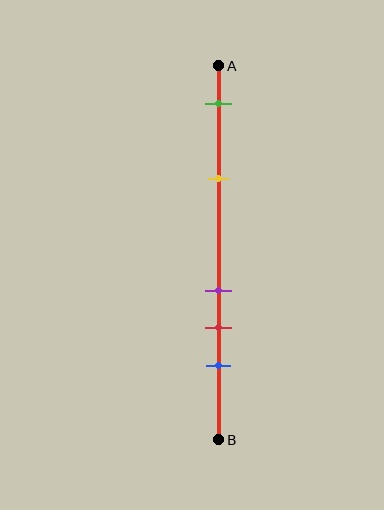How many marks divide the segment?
There are 5 marks dividing the segment.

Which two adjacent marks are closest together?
The purple and red marks are the closest adjacent pair.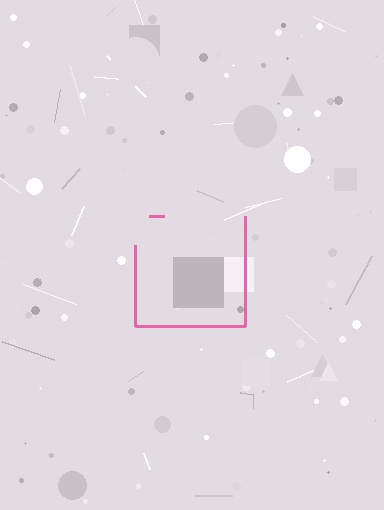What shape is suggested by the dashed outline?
The dashed outline suggests a square.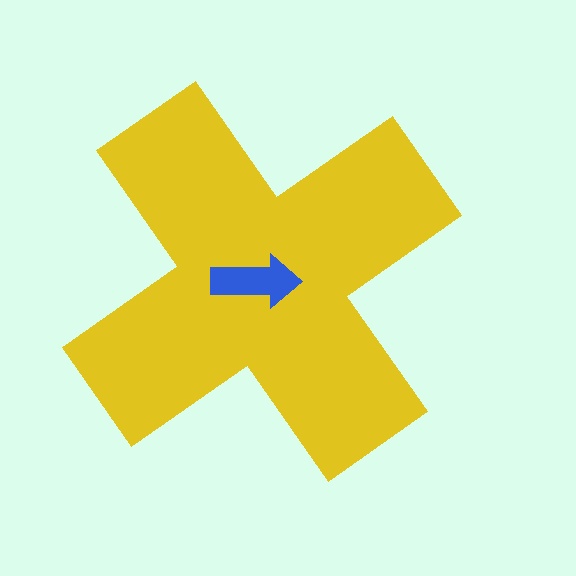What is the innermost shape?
The blue arrow.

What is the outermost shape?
The yellow cross.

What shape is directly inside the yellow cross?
The blue arrow.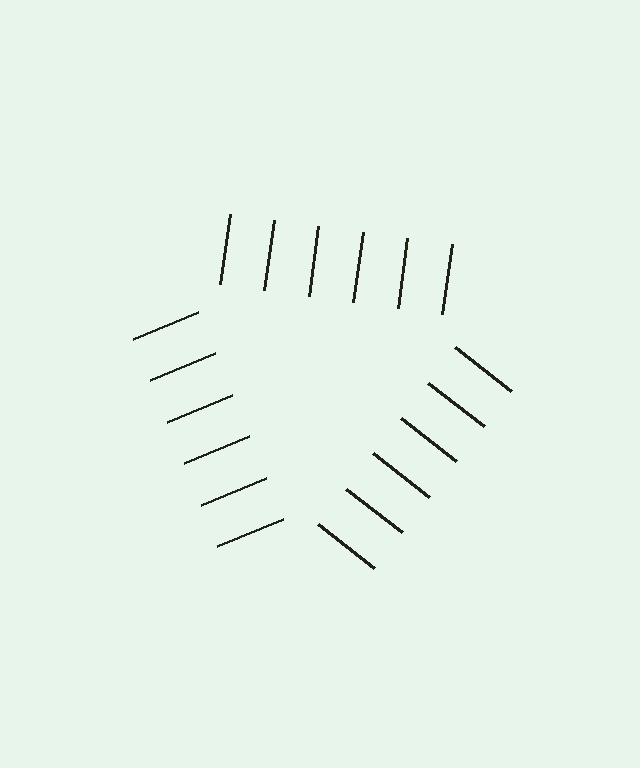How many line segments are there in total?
18 — 6 along each of the 3 edges.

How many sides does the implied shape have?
3 sides — the line-ends trace a triangle.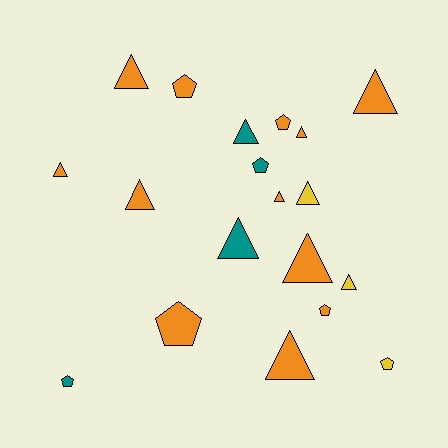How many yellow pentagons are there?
There is 1 yellow pentagon.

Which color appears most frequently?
Orange, with 12 objects.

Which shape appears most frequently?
Triangle, with 12 objects.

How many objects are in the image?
There are 19 objects.